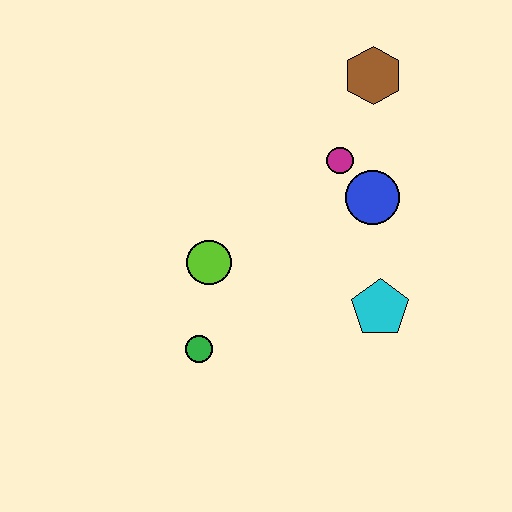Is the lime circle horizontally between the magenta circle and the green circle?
Yes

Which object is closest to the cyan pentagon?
The blue circle is closest to the cyan pentagon.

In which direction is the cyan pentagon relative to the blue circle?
The cyan pentagon is below the blue circle.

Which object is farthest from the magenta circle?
The green circle is farthest from the magenta circle.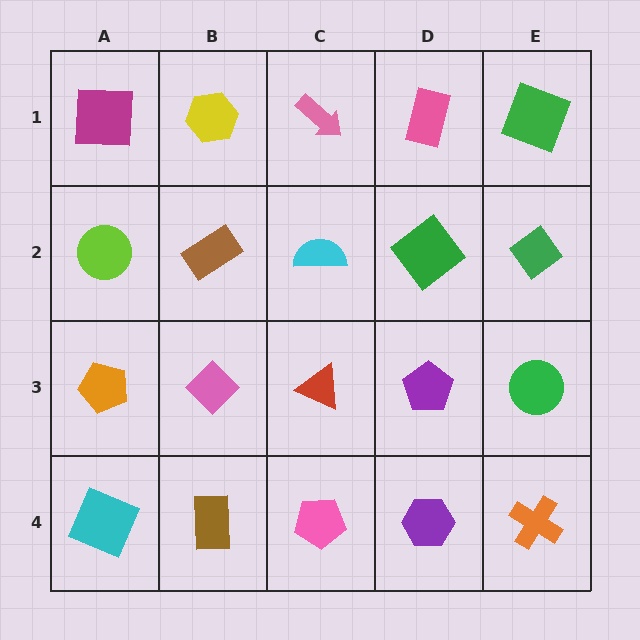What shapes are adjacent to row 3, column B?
A brown rectangle (row 2, column B), a brown rectangle (row 4, column B), an orange pentagon (row 3, column A), a red triangle (row 3, column C).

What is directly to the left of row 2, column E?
A green diamond.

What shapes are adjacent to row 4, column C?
A red triangle (row 3, column C), a brown rectangle (row 4, column B), a purple hexagon (row 4, column D).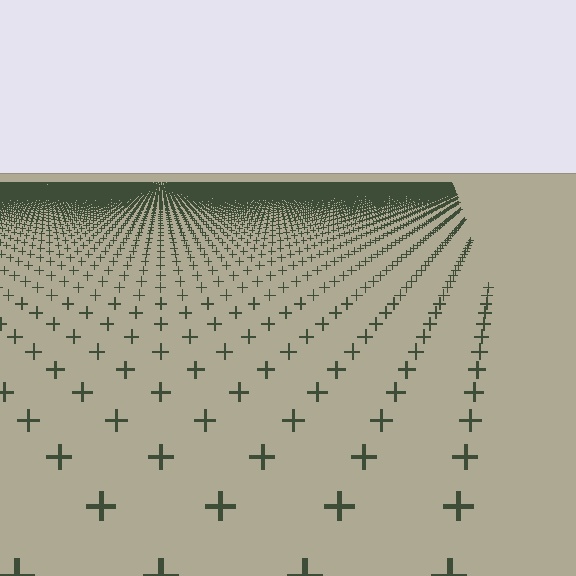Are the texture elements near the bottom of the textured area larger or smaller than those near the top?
Larger. Near the bottom, elements are closer to the viewer and appear at a bigger on-screen size.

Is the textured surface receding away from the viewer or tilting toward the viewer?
The surface is receding away from the viewer. Texture elements get smaller and denser toward the top.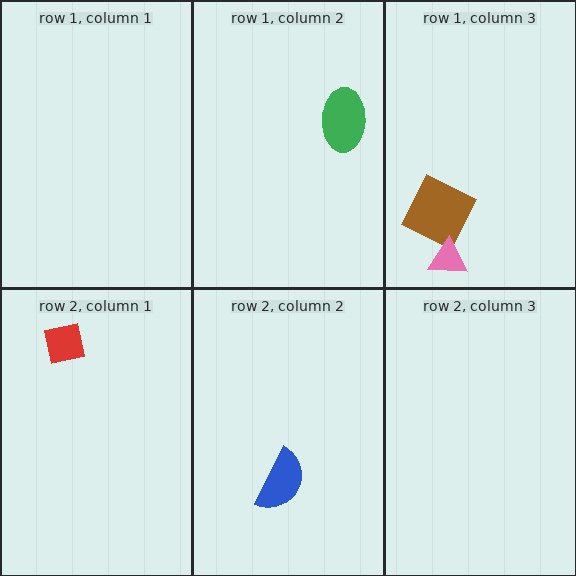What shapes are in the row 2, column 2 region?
The blue semicircle.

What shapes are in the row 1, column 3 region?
The brown square, the pink triangle.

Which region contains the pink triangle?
The row 1, column 3 region.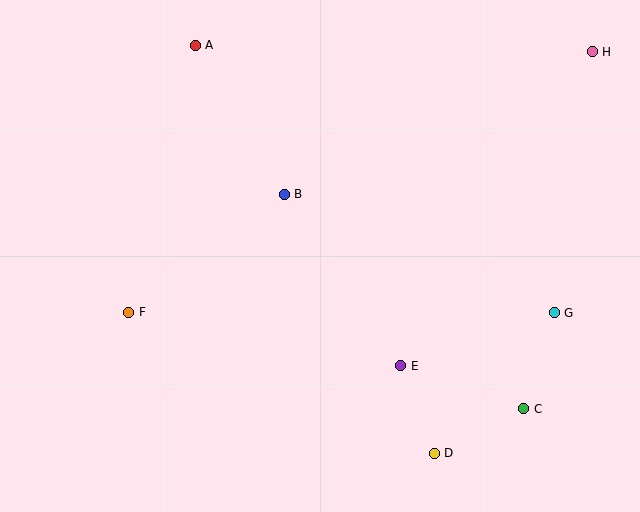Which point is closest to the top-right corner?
Point H is closest to the top-right corner.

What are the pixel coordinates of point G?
Point G is at (554, 313).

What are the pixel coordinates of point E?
Point E is at (401, 366).